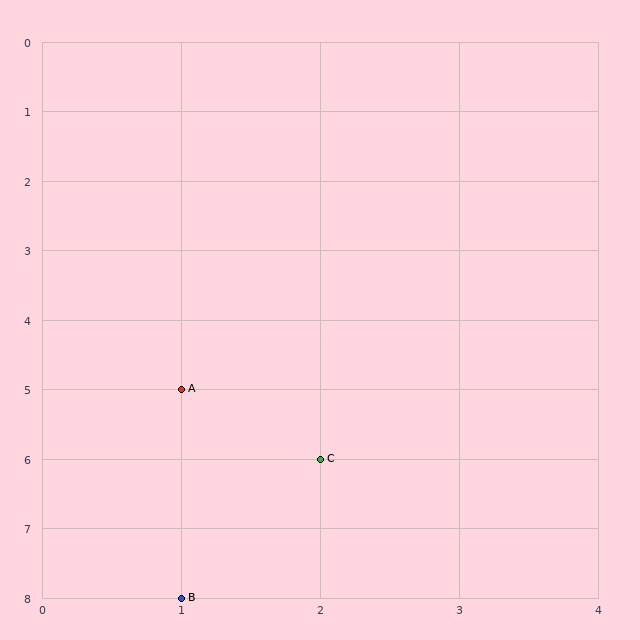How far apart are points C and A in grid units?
Points C and A are 1 column and 1 row apart (about 1.4 grid units diagonally).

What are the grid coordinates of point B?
Point B is at grid coordinates (1, 8).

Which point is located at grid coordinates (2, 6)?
Point C is at (2, 6).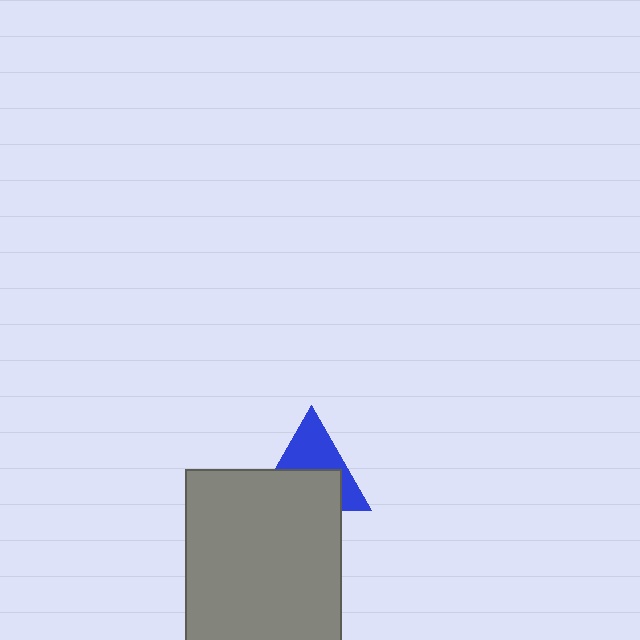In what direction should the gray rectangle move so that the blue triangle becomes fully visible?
The gray rectangle should move down. That is the shortest direction to clear the overlap and leave the blue triangle fully visible.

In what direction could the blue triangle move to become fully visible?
The blue triangle could move up. That would shift it out from behind the gray rectangle entirely.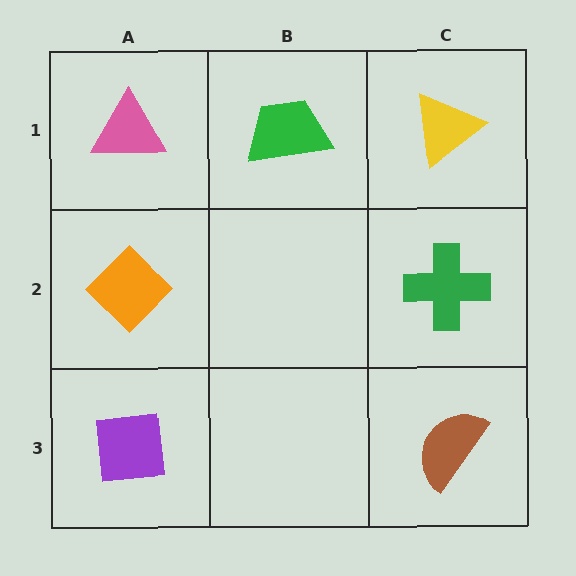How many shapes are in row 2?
2 shapes.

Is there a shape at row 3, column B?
No, that cell is empty.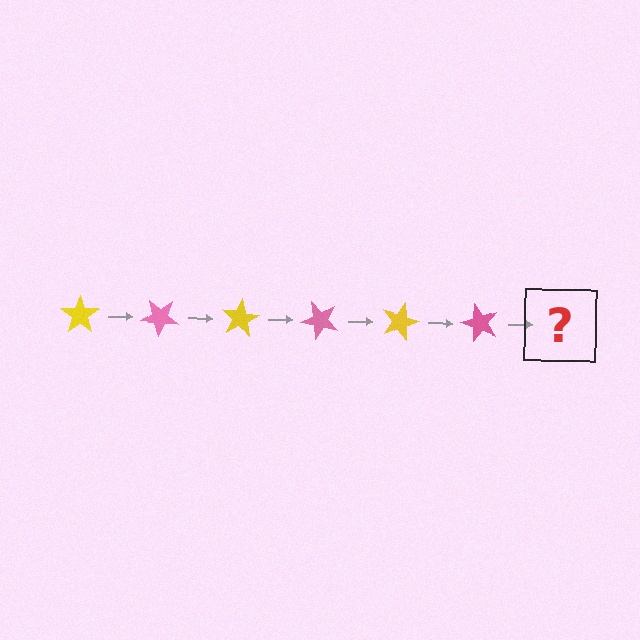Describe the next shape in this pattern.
It should be a yellow star, rotated 240 degrees from the start.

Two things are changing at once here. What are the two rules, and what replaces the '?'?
The two rules are that it rotates 40 degrees each step and the color cycles through yellow and pink. The '?' should be a yellow star, rotated 240 degrees from the start.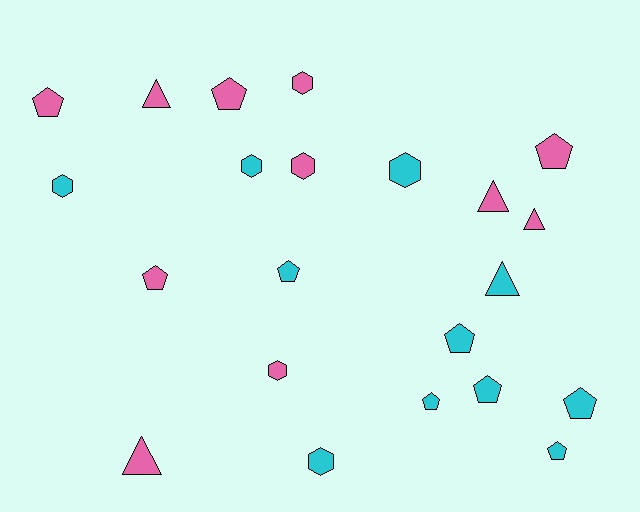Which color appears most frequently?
Cyan, with 11 objects.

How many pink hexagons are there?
There are 3 pink hexagons.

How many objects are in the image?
There are 22 objects.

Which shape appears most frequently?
Pentagon, with 10 objects.